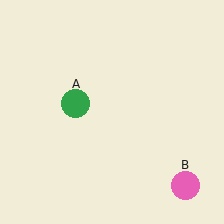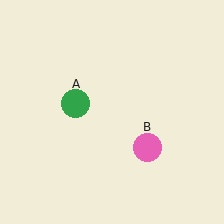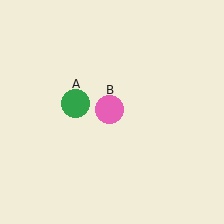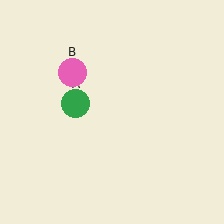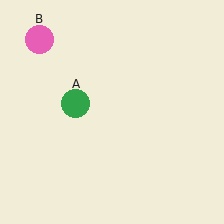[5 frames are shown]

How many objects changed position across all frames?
1 object changed position: pink circle (object B).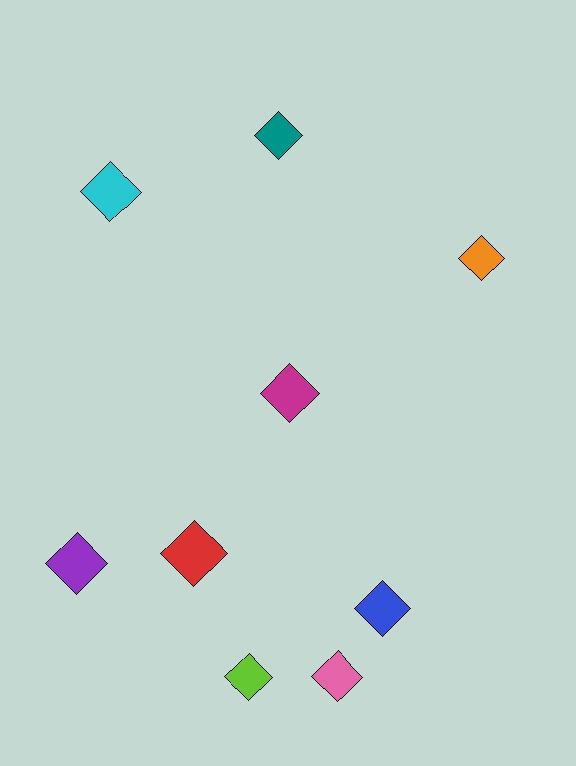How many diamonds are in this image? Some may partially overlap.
There are 9 diamonds.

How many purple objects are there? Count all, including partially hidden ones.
There is 1 purple object.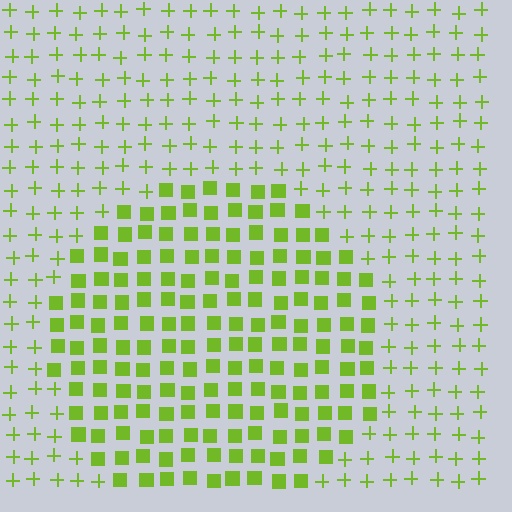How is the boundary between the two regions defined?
The boundary is defined by a change in element shape: squares inside vs. plus signs outside. All elements share the same color and spacing.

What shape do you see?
I see a circle.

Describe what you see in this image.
The image is filled with small lime elements arranged in a uniform grid. A circle-shaped region contains squares, while the surrounding area contains plus signs. The boundary is defined purely by the change in element shape.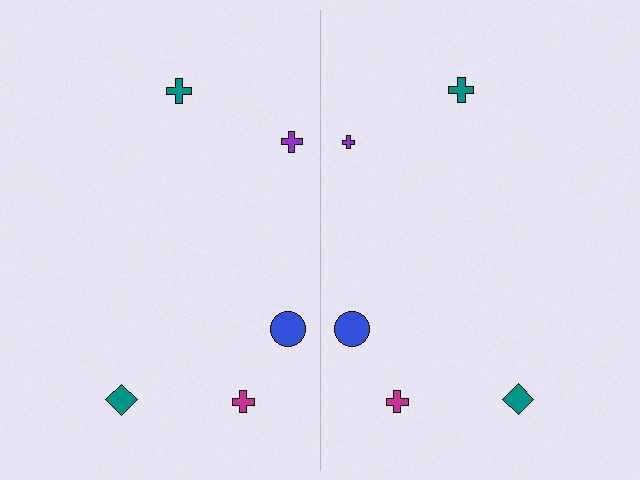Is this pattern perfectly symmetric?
No, the pattern is not perfectly symmetric. The purple cross on the right side has a different size than its mirror counterpart.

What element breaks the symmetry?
The purple cross on the right side has a different size than its mirror counterpart.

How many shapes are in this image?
There are 10 shapes in this image.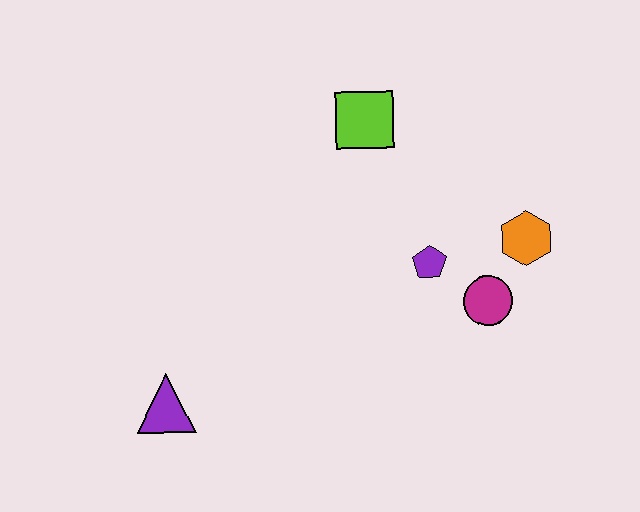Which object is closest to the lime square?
The purple pentagon is closest to the lime square.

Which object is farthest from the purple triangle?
The orange hexagon is farthest from the purple triangle.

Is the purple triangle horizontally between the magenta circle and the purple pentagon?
No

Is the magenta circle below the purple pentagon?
Yes